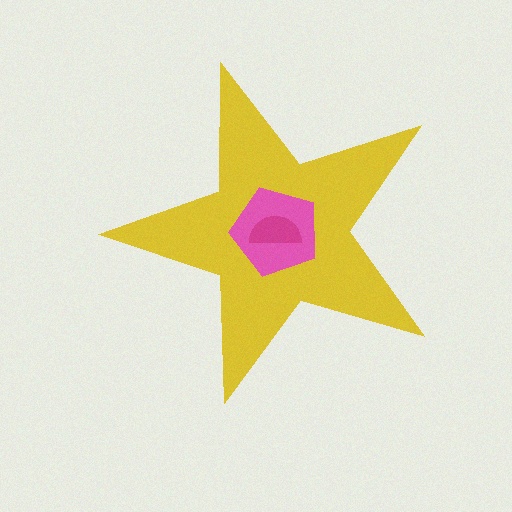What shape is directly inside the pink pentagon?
The magenta semicircle.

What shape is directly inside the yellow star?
The pink pentagon.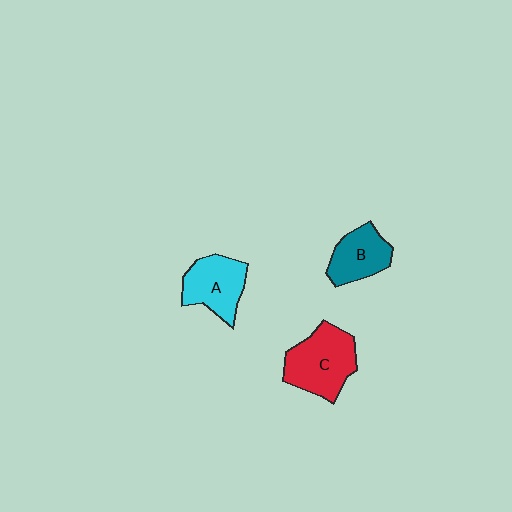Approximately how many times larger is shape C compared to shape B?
Approximately 1.4 times.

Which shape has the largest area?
Shape C (red).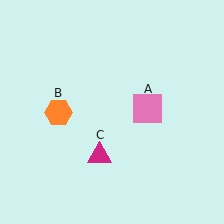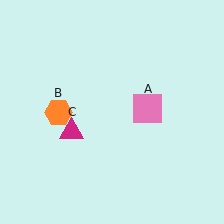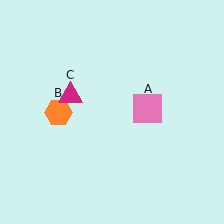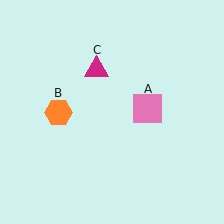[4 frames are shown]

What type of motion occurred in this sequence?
The magenta triangle (object C) rotated clockwise around the center of the scene.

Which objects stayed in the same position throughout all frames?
Pink square (object A) and orange hexagon (object B) remained stationary.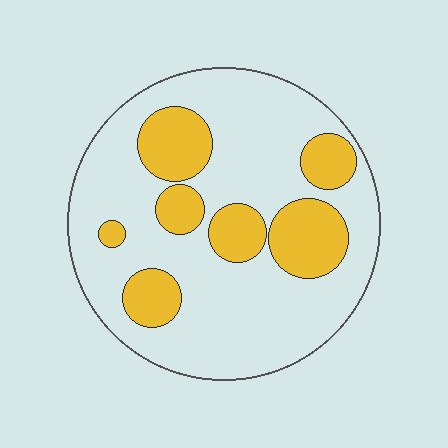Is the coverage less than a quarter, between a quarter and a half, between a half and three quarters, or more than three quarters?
Between a quarter and a half.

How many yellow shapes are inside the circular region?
7.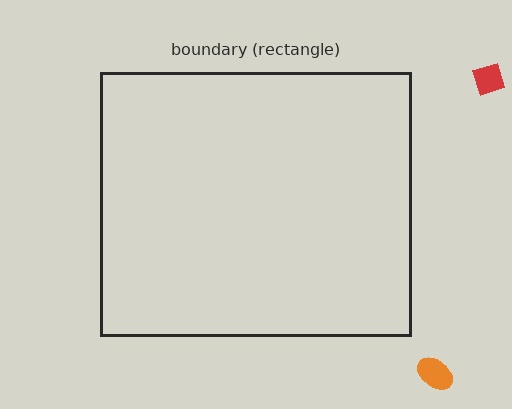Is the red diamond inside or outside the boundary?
Outside.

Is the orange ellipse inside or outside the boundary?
Outside.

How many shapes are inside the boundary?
0 inside, 2 outside.